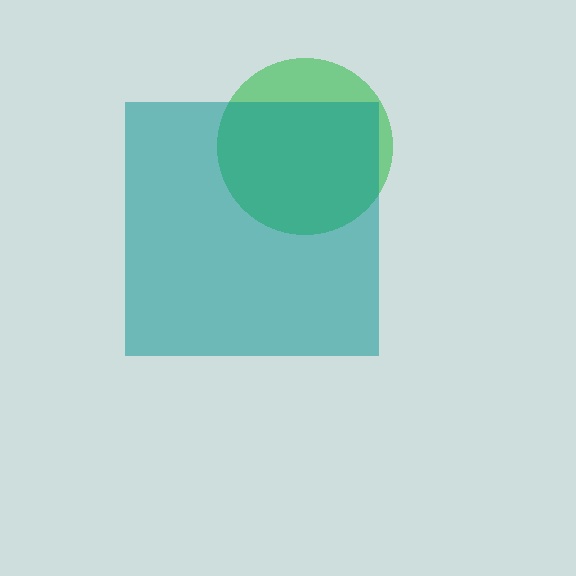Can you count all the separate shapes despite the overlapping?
Yes, there are 2 separate shapes.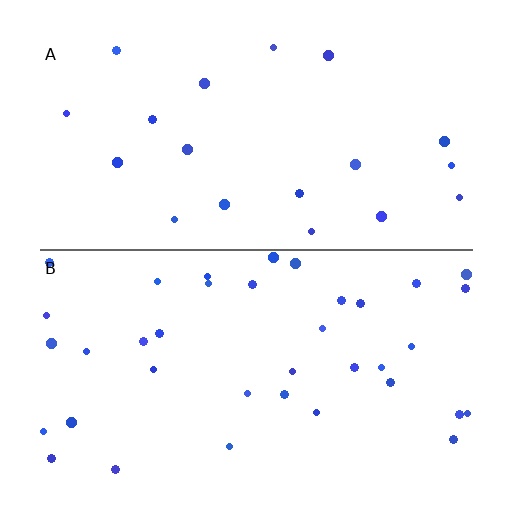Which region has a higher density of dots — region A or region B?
B (the bottom).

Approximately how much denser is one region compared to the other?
Approximately 1.9× — region B over region A.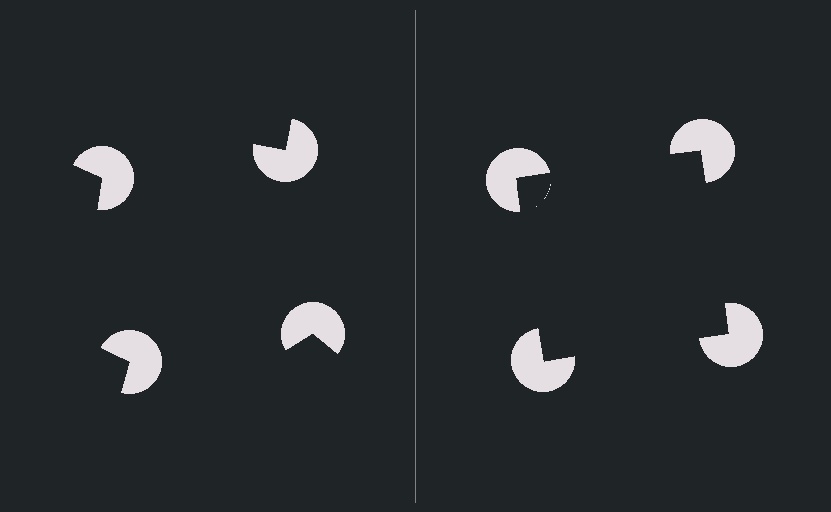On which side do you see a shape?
An illusory square appears on the right side. On the left side the wedge cuts are rotated, so no coherent shape forms.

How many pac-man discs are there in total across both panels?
8 — 4 on each side.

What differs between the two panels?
The pac-man discs are positioned identically on both sides; only the wedge orientations differ. On the right they align to a square; on the left they are misaligned.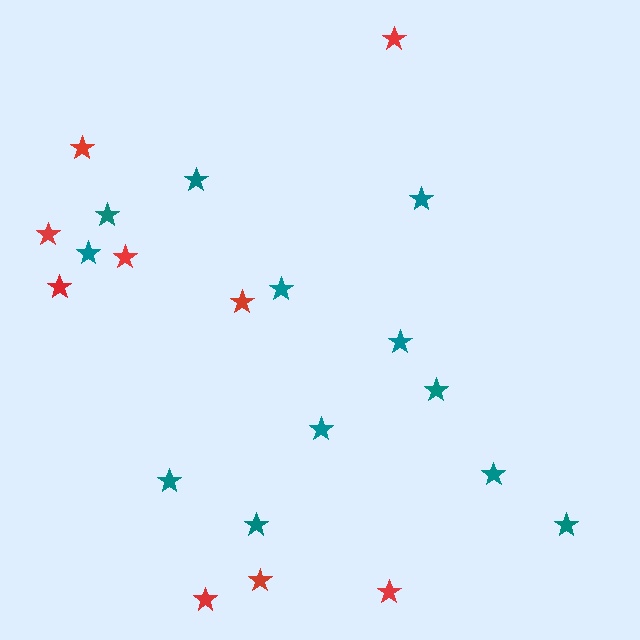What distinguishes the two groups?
There are 2 groups: one group of red stars (9) and one group of teal stars (12).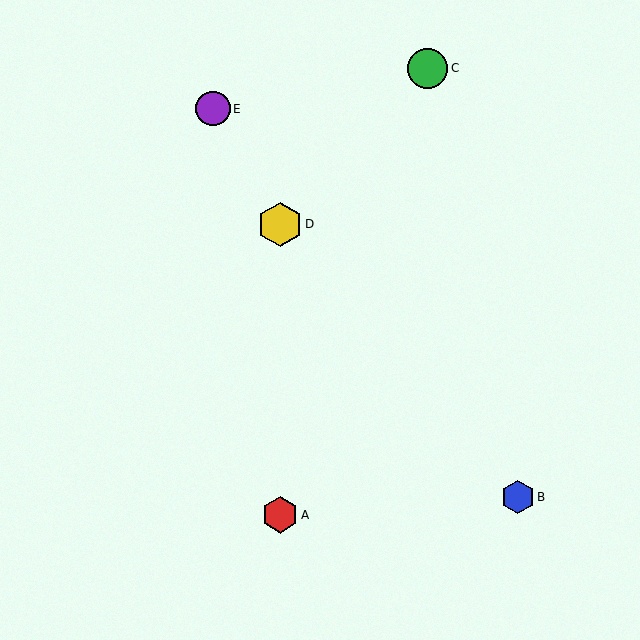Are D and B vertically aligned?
No, D is at x≈280 and B is at x≈518.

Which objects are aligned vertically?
Objects A, D are aligned vertically.